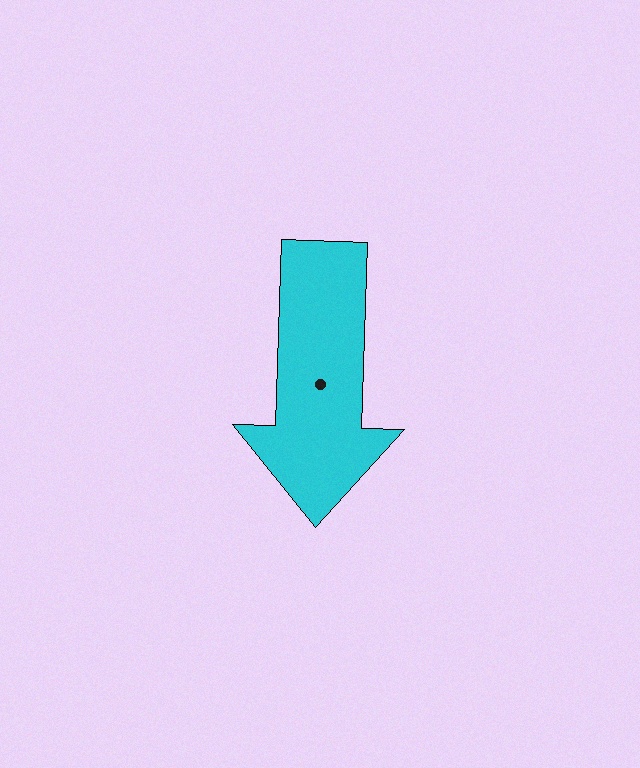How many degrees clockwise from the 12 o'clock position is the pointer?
Approximately 182 degrees.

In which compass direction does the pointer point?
South.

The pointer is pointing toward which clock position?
Roughly 6 o'clock.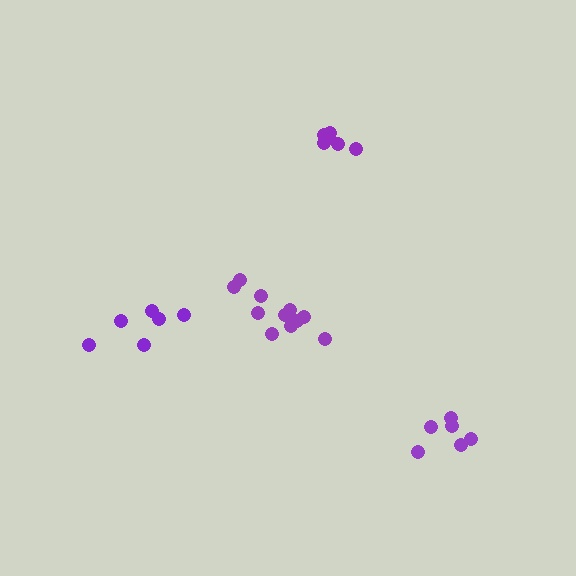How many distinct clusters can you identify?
There are 4 distinct clusters.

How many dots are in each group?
Group 1: 6 dots, Group 2: 6 dots, Group 3: 11 dots, Group 4: 6 dots (29 total).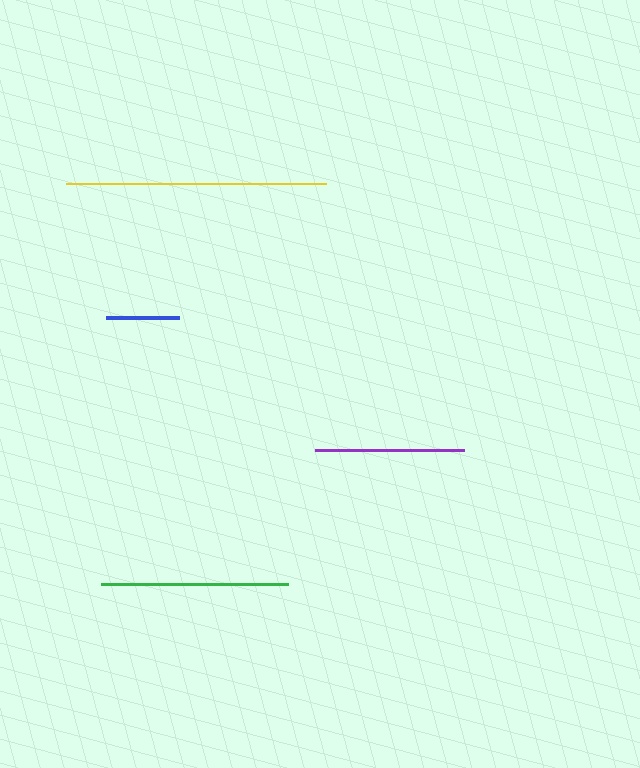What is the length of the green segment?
The green segment is approximately 187 pixels long.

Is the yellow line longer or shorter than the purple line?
The yellow line is longer than the purple line.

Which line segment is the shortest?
The blue line is the shortest at approximately 72 pixels.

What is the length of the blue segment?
The blue segment is approximately 72 pixels long.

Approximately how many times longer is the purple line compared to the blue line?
The purple line is approximately 2.1 times the length of the blue line.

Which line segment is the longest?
The yellow line is the longest at approximately 259 pixels.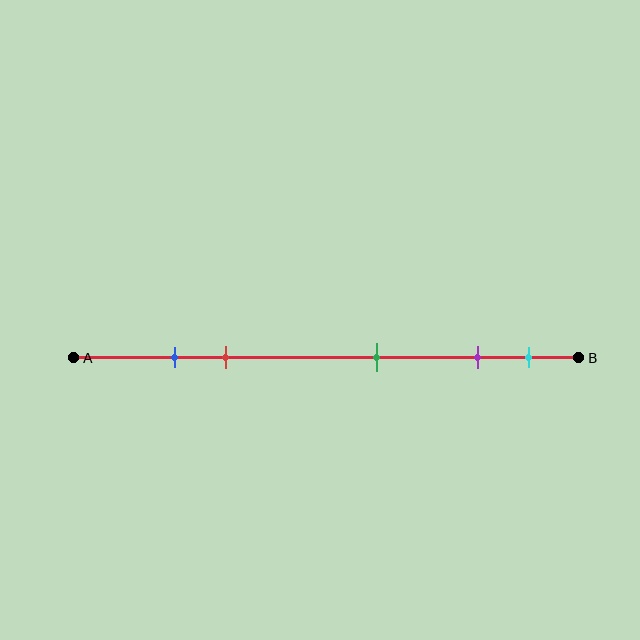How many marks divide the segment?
There are 5 marks dividing the segment.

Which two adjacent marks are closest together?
The blue and red marks are the closest adjacent pair.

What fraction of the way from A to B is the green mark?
The green mark is approximately 60% (0.6) of the way from A to B.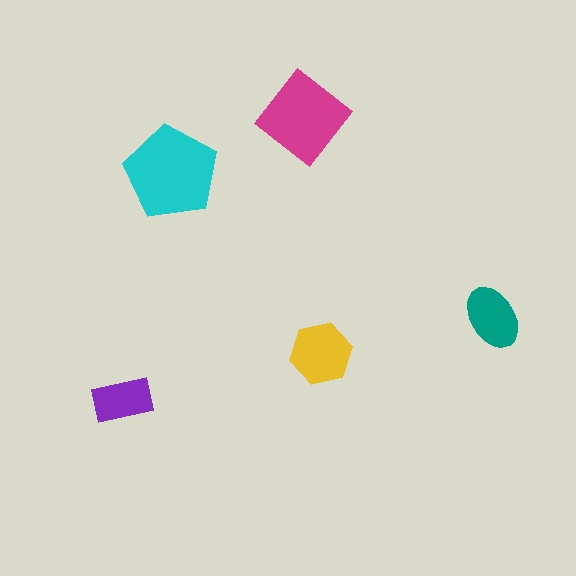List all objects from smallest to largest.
The purple rectangle, the teal ellipse, the yellow hexagon, the magenta diamond, the cyan pentagon.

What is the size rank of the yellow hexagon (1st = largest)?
3rd.